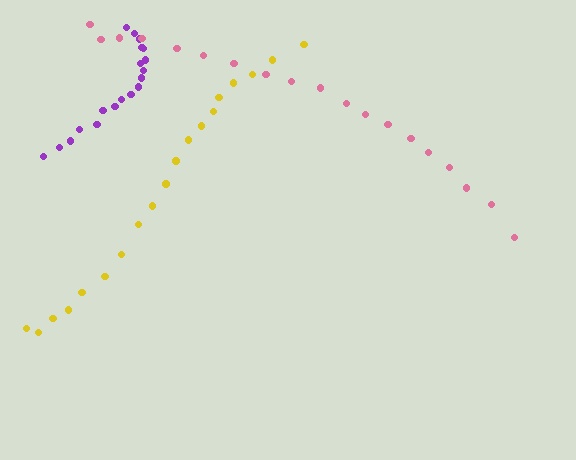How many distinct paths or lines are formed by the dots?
There are 3 distinct paths.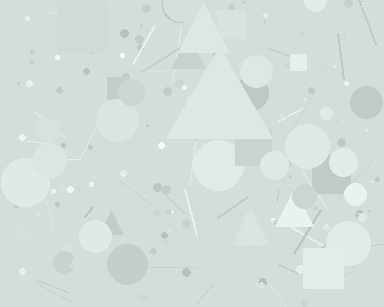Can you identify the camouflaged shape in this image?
The camouflaged shape is a triangle.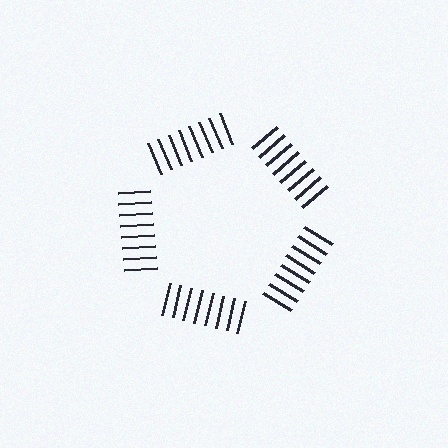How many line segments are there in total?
40 — 8 along each of the 5 edges.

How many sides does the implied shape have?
5 sides — the line-ends trace a pentagon.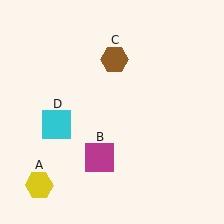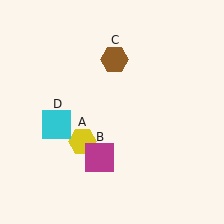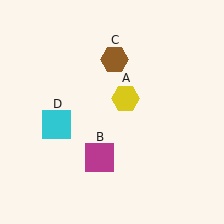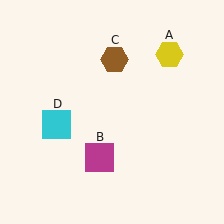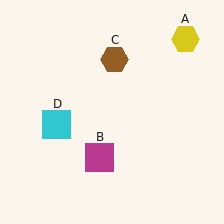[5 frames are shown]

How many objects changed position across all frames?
1 object changed position: yellow hexagon (object A).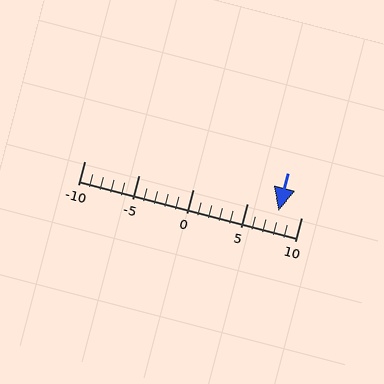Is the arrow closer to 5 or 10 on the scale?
The arrow is closer to 10.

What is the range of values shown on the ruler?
The ruler shows values from -10 to 10.